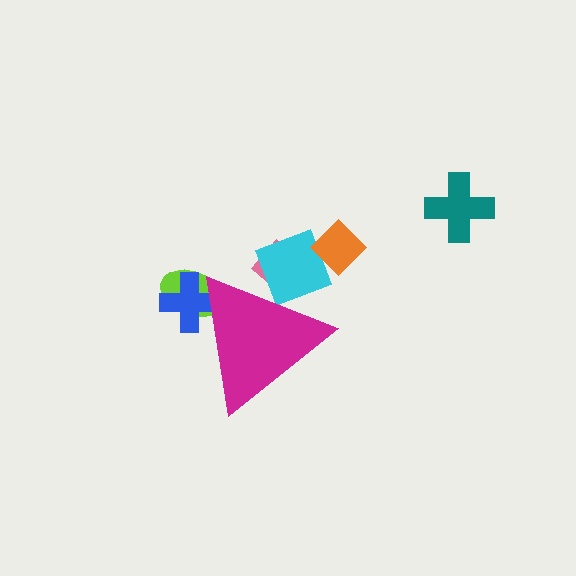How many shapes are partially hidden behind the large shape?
4 shapes are partially hidden.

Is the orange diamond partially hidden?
No, the orange diamond is fully visible.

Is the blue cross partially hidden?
Yes, the blue cross is partially hidden behind the magenta triangle.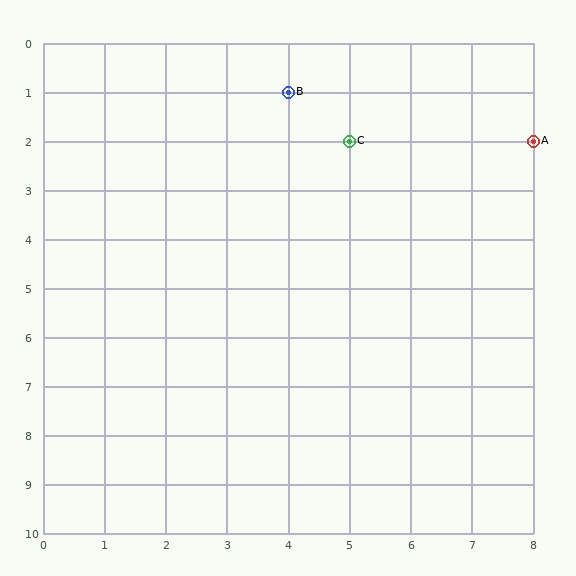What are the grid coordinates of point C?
Point C is at grid coordinates (5, 2).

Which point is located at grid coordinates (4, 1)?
Point B is at (4, 1).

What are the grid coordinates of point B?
Point B is at grid coordinates (4, 1).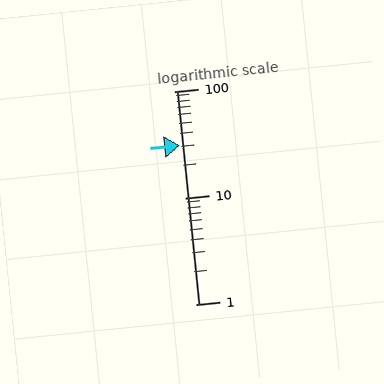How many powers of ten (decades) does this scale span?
The scale spans 2 decades, from 1 to 100.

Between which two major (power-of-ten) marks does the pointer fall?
The pointer is between 10 and 100.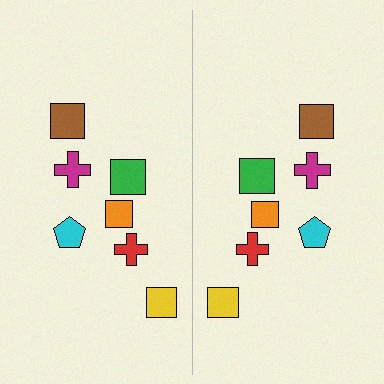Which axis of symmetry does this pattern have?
The pattern has a vertical axis of symmetry running through the center of the image.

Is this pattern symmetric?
Yes, this pattern has bilateral (reflection) symmetry.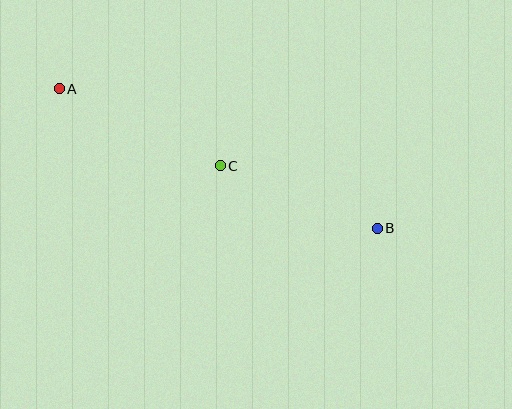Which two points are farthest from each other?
Points A and B are farthest from each other.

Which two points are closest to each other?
Points B and C are closest to each other.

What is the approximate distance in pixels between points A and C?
The distance between A and C is approximately 179 pixels.